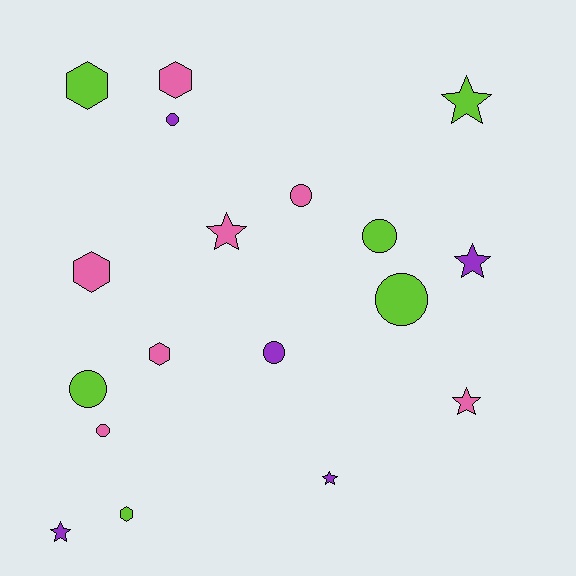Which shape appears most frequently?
Circle, with 7 objects.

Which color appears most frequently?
Pink, with 7 objects.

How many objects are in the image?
There are 18 objects.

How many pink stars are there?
There are 2 pink stars.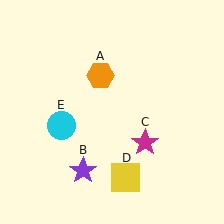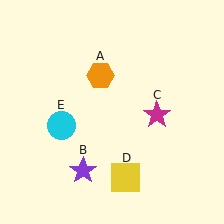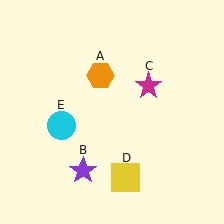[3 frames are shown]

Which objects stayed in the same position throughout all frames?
Orange hexagon (object A) and purple star (object B) and yellow square (object D) and cyan circle (object E) remained stationary.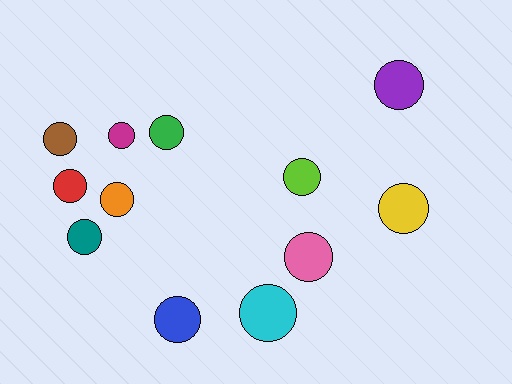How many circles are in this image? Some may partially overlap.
There are 12 circles.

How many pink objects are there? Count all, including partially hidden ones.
There is 1 pink object.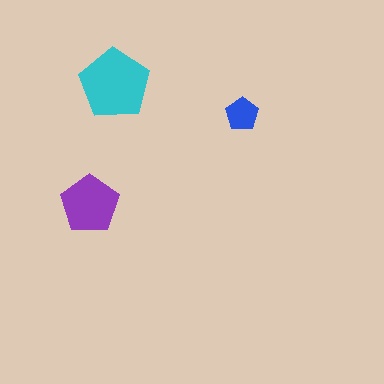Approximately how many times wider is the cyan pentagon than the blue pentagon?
About 2 times wider.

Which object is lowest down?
The purple pentagon is bottommost.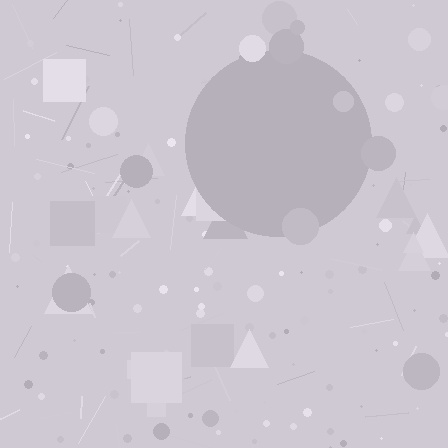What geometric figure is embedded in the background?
A circle is embedded in the background.